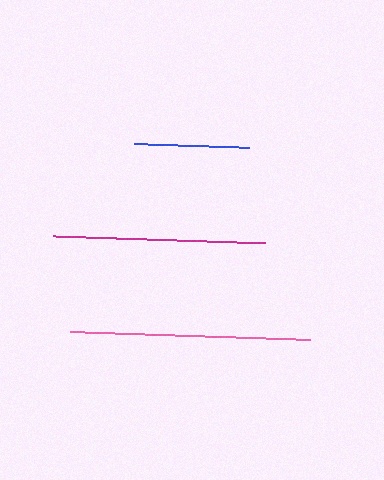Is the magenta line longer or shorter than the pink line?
The pink line is longer than the magenta line.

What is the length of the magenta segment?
The magenta segment is approximately 212 pixels long.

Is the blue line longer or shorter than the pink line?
The pink line is longer than the blue line.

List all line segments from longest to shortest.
From longest to shortest: pink, magenta, blue.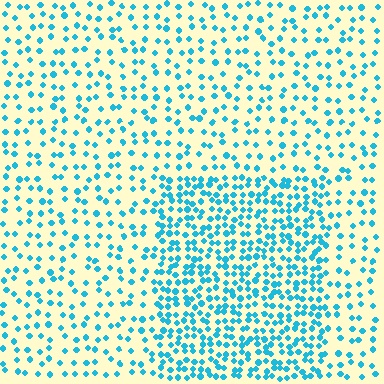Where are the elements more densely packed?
The elements are more densely packed inside the rectangle boundary.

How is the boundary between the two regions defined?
The boundary is defined by a change in element density (approximately 2.1x ratio). All elements are the same color, size, and shape.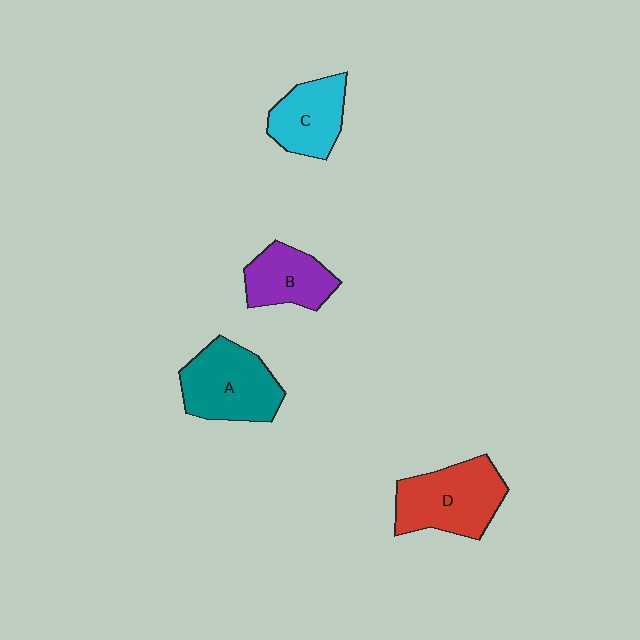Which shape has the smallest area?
Shape B (purple).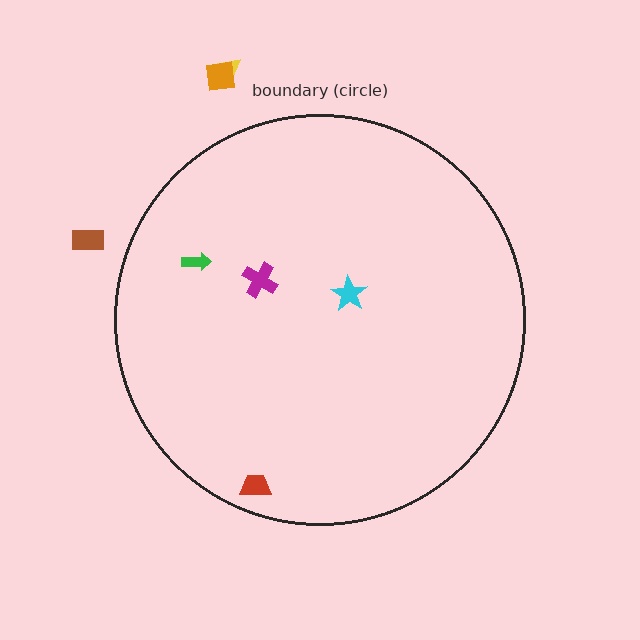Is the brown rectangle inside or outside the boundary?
Outside.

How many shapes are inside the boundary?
4 inside, 3 outside.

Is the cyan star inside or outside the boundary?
Inside.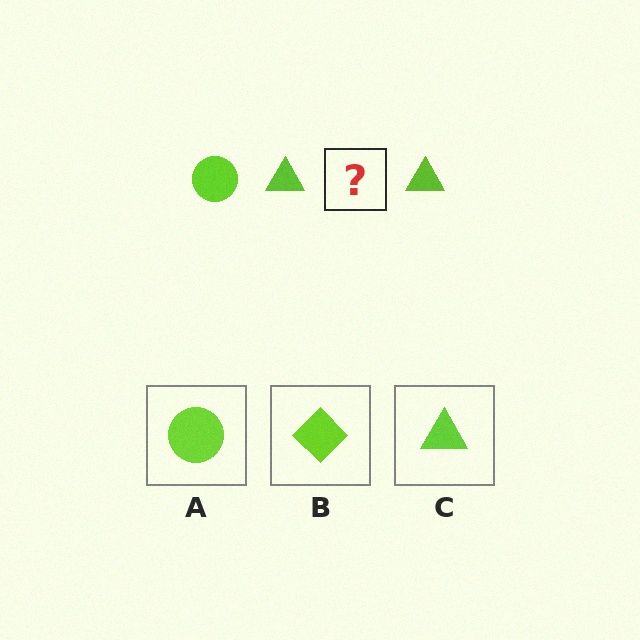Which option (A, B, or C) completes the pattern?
A.